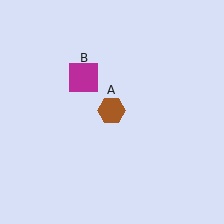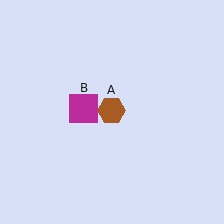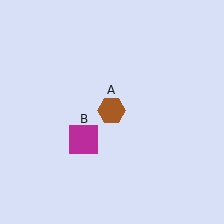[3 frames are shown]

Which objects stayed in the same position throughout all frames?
Brown hexagon (object A) remained stationary.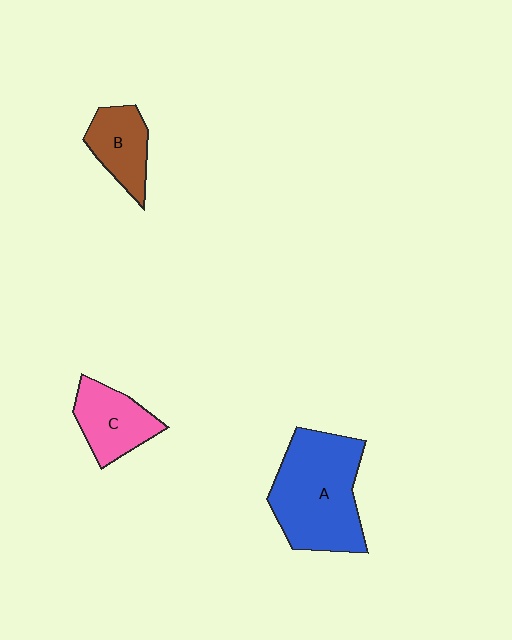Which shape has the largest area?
Shape A (blue).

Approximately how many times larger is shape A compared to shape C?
Approximately 2.0 times.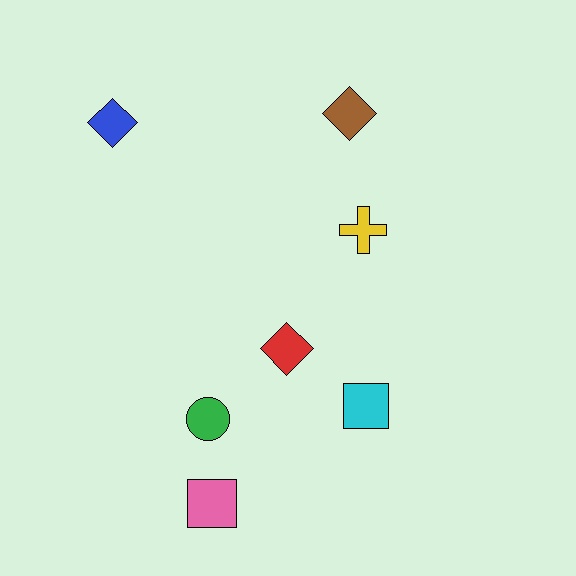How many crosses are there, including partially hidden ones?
There is 1 cross.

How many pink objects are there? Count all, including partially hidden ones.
There is 1 pink object.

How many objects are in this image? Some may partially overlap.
There are 7 objects.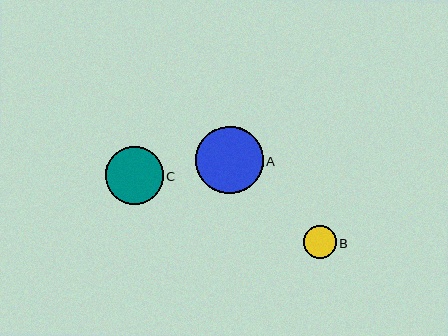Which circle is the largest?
Circle A is the largest with a size of approximately 67 pixels.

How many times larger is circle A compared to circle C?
Circle A is approximately 1.2 times the size of circle C.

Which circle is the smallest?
Circle B is the smallest with a size of approximately 33 pixels.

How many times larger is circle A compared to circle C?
Circle A is approximately 1.2 times the size of circle C.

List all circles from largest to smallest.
From largest to smallest: A, C, B.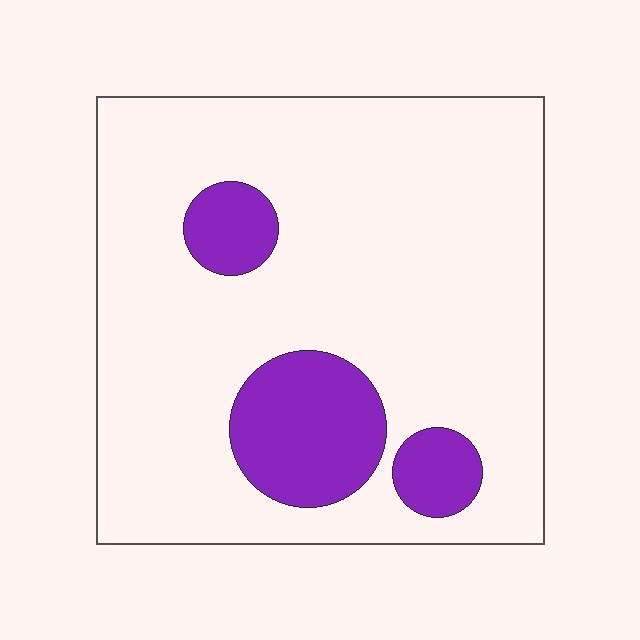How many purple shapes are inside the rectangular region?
3.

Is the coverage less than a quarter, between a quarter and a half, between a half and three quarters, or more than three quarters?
Less than a quarter.